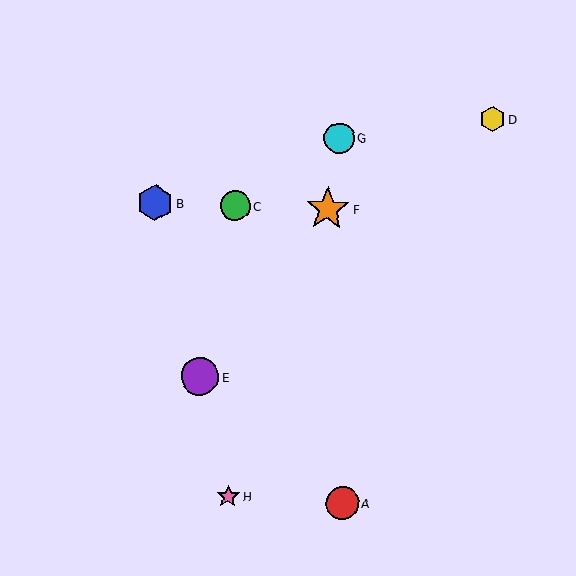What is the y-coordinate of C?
Object C is at y≈206.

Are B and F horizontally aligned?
Yes, both are at y≈203.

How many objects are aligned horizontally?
3 objects (B, C, F) are aligned horizontally.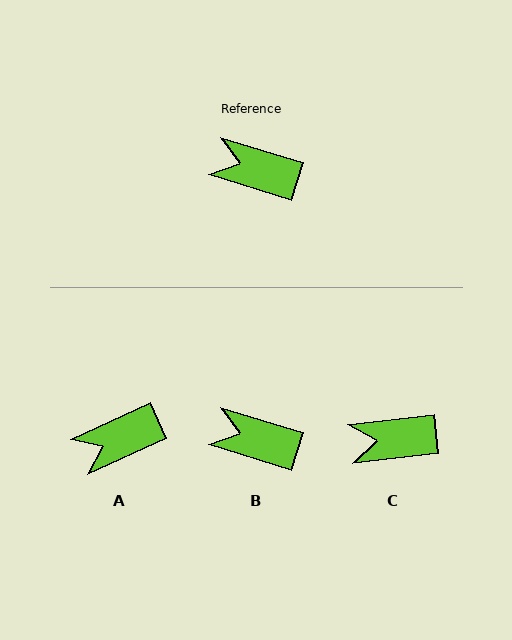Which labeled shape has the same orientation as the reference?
B.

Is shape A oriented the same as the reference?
No, it is off by about 42 degrees.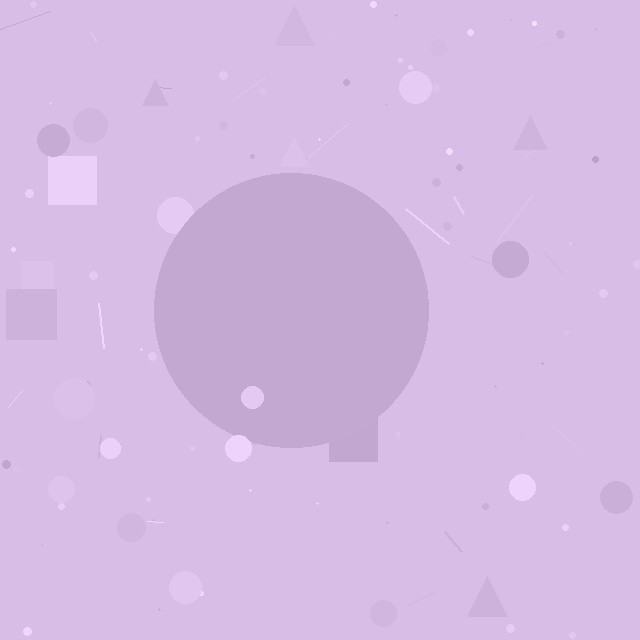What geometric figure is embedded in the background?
A circle is embedded in the background.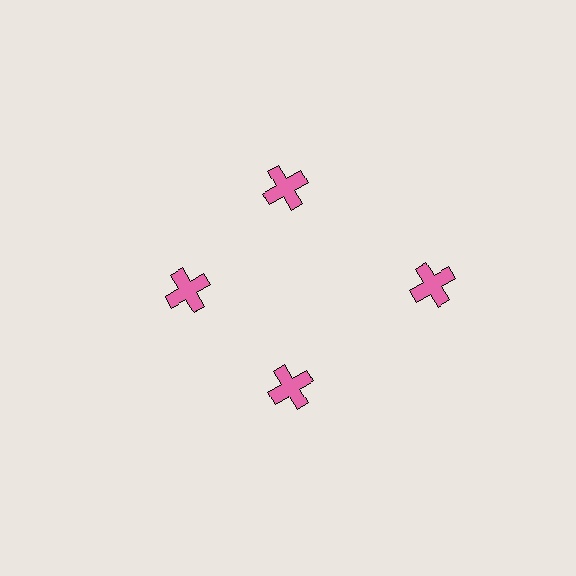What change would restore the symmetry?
The symmetry would be restored by moving it inward, back onto the ring so that all 4 crosses sit at equal angles and equal distance from the center.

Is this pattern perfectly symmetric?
No. The 4 pink crosses are arranged in a ring, but one element near the 3 o'clock position is pushed outward from the center, breaking the 4-fold rotational symmetry.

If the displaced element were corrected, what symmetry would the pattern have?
It would have 4-fold rotational symmetry — the pattern would map onto itself every 90 degrees.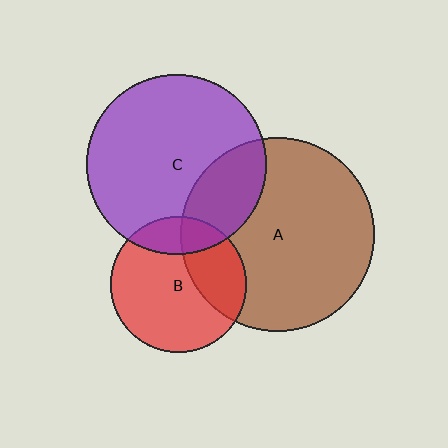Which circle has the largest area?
Circle A (brown).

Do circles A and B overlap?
Yes.